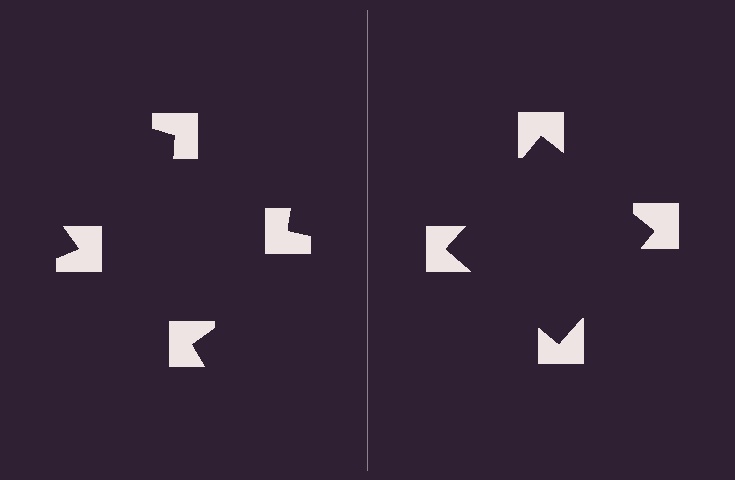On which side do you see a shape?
An illusory square appears on the right side. On the left side the wedge cuts are rotated, so no coherent shape forms.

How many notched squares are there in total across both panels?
8 — 4 on each side.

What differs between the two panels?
The notched squares are positioned identically on both sides; only the wedge orientations differ. On the right they align to a square; on the left they are misaligned.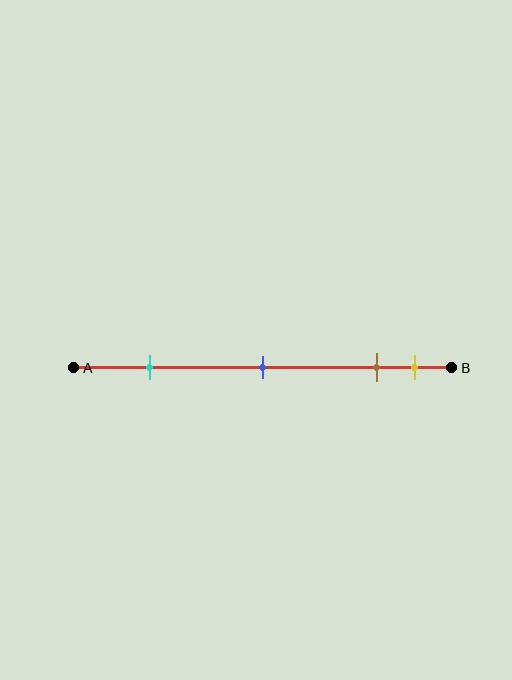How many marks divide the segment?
There are 4 marks dividing the segment.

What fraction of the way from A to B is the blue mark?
The blue mark is approximately 50% (0.5) of the way from A to B.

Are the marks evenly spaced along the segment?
No, the marks are not evenly spaced.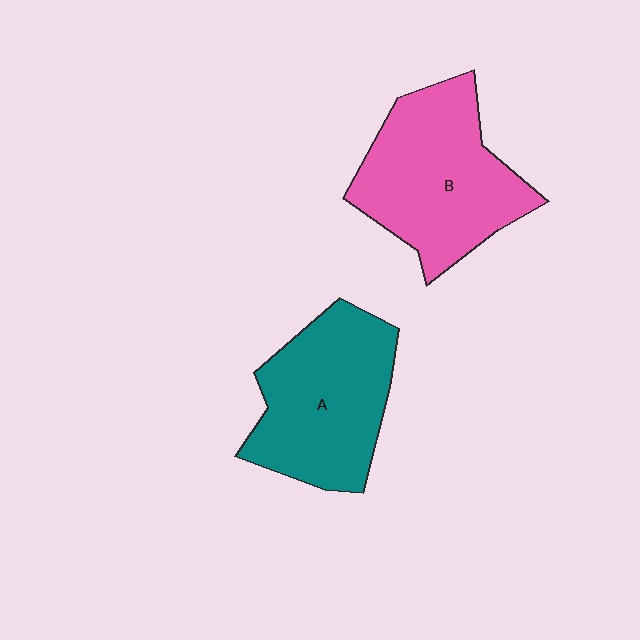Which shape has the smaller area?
Shape A (teal).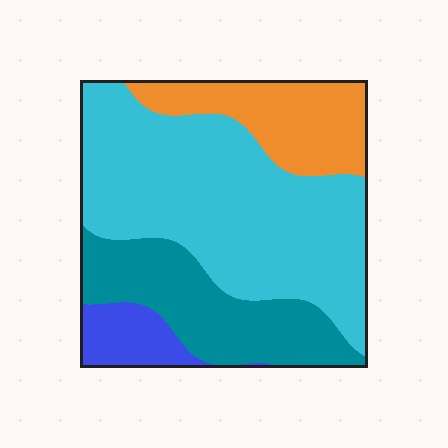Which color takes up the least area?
Blue, at roughly 10%.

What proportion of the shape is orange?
Orange covers 18% of the shape.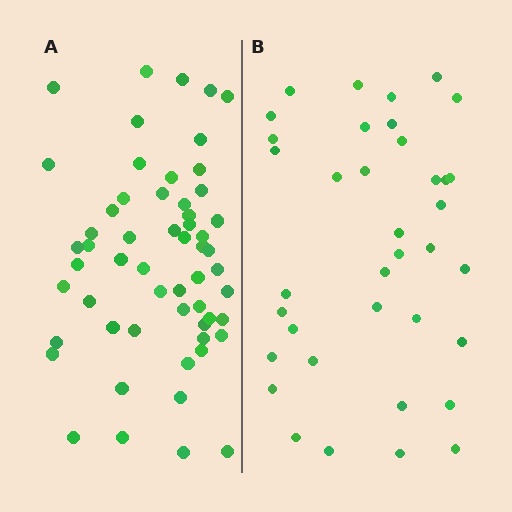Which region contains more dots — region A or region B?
Region A (the left region) has more dots.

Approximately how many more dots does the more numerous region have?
Region A has approximately 20 more dots than region B.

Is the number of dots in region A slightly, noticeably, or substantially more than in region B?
Region A has substantially more. The ratio is roughly 1.5 to 1.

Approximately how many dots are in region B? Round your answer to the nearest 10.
About 40 dots. (The exact count is 37, which rounds to 40.)